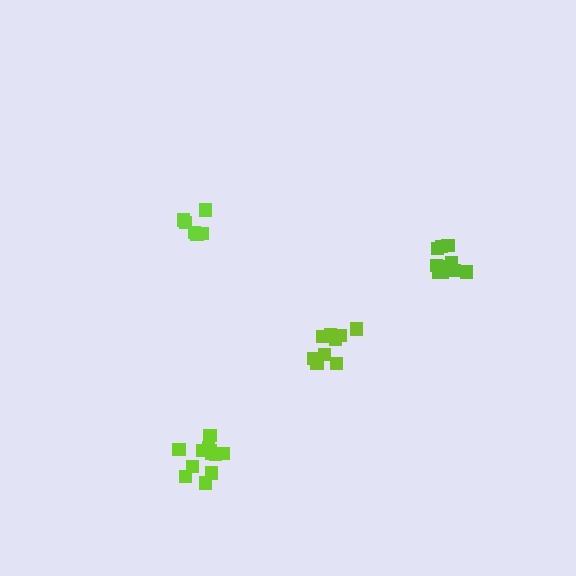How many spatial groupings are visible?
There are 4 spatial groupings.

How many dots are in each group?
Group 1: 10 dots, Group 2: 7 dots, Group 3: 9 dots, Group 4: 12 dots (38 total).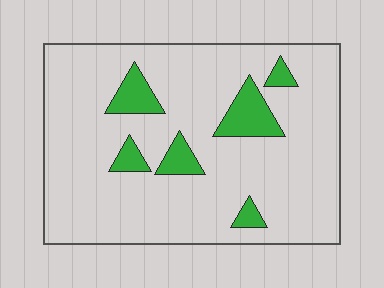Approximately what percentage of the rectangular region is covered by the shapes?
Approximately 10%.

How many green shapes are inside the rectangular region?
6.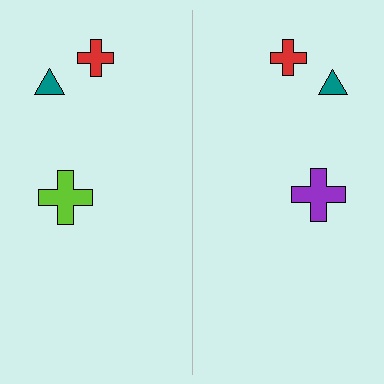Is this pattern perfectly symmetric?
No, the pattern is not perfectly symmetric. The purple cross on the right side breaks the symmetry — its mirror counterpart is lime.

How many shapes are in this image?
There are 6 shapes in this image.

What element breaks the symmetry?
The purple cross on the right side breaks the symmetry — its mirror counterpart is lime.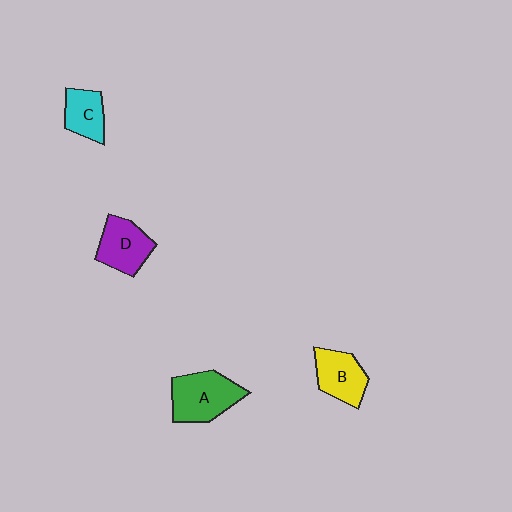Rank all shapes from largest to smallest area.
From largest to smallest: A (green), D (purple), B (yellow), C (cyan).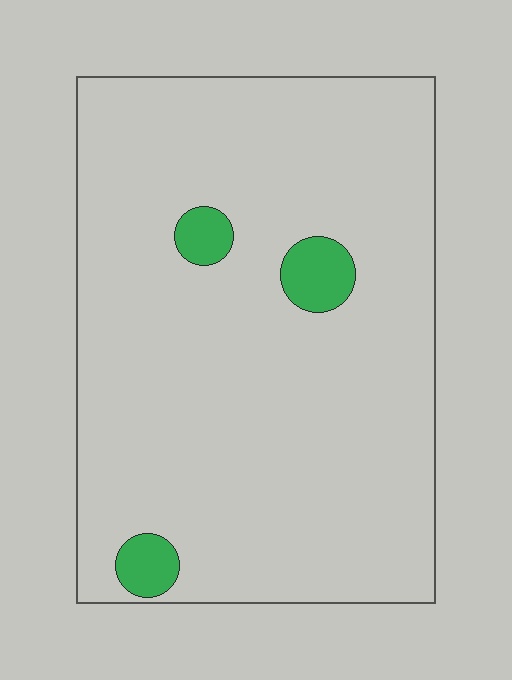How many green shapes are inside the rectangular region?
3.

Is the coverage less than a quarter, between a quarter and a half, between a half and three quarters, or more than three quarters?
Less than a quarter.